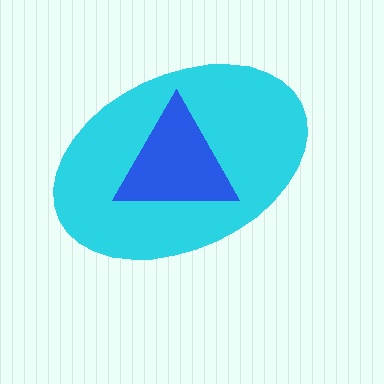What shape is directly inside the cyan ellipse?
The blue triangle.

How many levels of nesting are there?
2.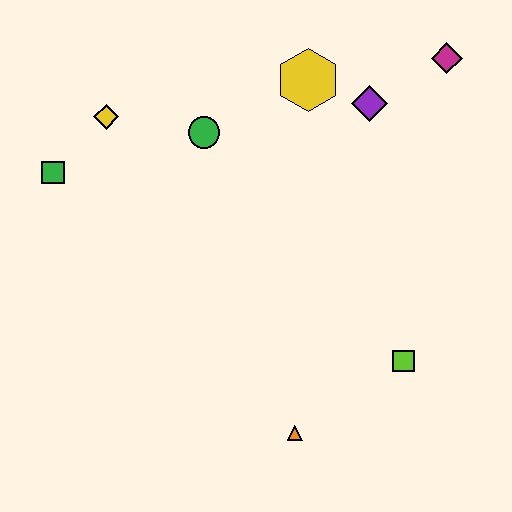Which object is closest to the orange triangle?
The lime square is closest to the orange triangle.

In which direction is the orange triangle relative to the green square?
The orange triangle is below the green square.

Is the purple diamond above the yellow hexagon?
No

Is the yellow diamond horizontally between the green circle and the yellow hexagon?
No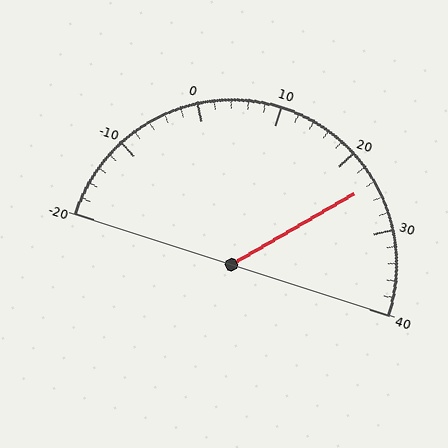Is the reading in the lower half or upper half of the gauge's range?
The reading is in the upper half of the range (-20 to 40).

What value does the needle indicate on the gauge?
The needle indicates approximately 24.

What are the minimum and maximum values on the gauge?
The gauge ranges from -20 to 40.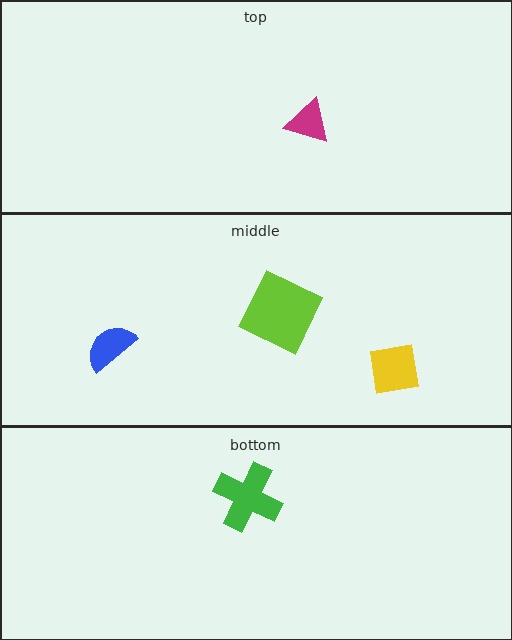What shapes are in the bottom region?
The green cross.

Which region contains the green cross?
The bottom region.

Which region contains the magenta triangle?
The top region.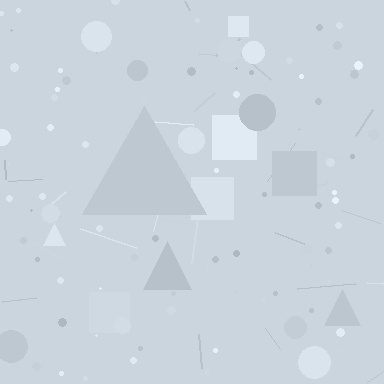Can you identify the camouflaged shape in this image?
The camouflaged shape is a triangle.